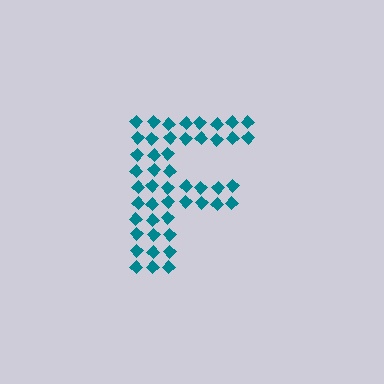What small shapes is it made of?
It is made of small diamonds.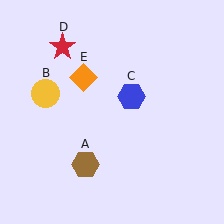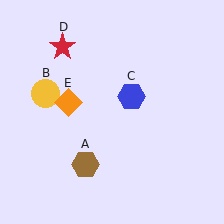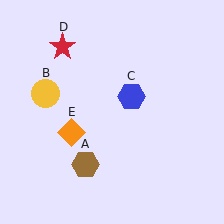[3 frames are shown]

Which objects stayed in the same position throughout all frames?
Brown hexagon (object A) and yellow circle (object B) and blue hexagon (object C) and red star (object D) remained stationary.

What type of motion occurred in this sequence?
The orange diamond (object E) rotated counterclockwise around the center of the scene.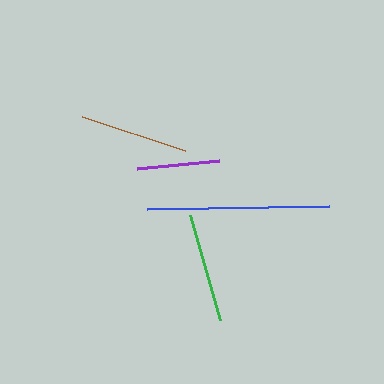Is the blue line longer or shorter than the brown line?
The blue line is longer than the brown line.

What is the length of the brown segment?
The brown segment is approximately 108 pixels long.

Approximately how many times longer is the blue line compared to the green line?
The blue line is approximately 1.7 times the length of the green line.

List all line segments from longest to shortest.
From longest to shortest: blue, green, brown, purple.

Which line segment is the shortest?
The purple line is the shortest at approximately 82 pixels.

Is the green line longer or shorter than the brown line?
The green line is longer than the brown line.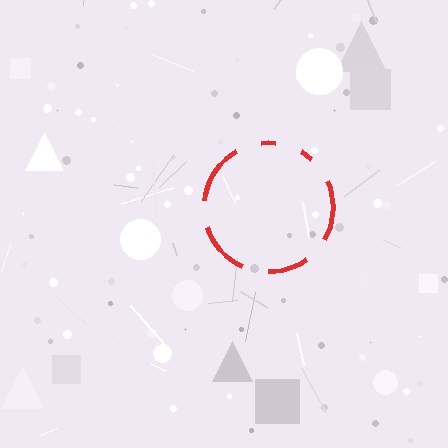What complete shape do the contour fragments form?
The contour fragments form a circle.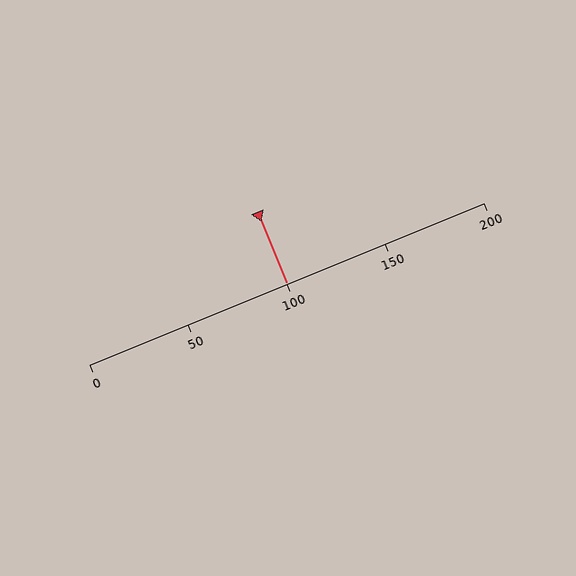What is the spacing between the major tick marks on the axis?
The major ticks are spaced 50 apart.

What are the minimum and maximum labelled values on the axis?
The axis runs from 0 to 200.